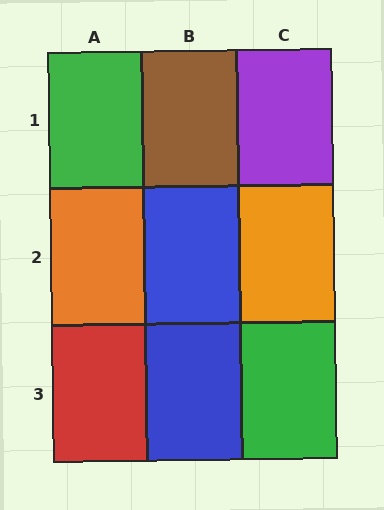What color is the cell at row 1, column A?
Green.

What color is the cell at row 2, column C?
Orange.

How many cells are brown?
1 cell is brown.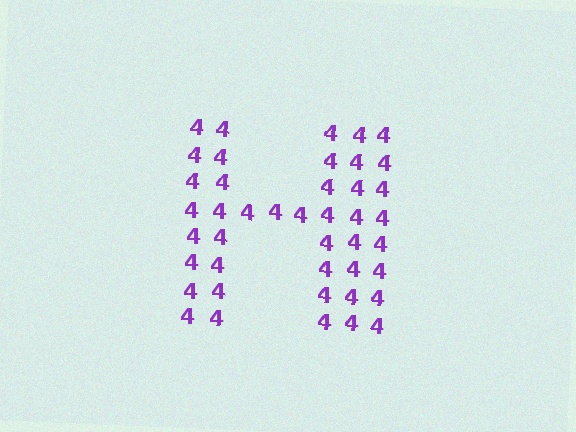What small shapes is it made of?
It is made of small digit 4's.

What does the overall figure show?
The overall figure shows the letter H.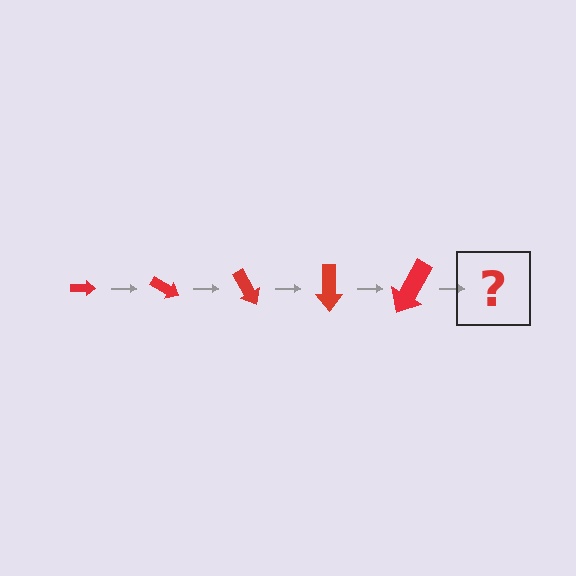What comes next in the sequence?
The next element should be an arrow, larger than the previous one and rotated 150 degrees from the start.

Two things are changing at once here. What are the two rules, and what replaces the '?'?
The two rules are that the arrow grows larger each step and it rotates 30 degrees each step. The '?' should be an arrow, larger than the previous one and rotated 150 degrees from the start.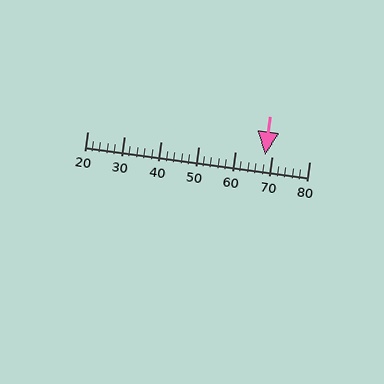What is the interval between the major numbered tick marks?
The major tick marks are spaced 10 units apart.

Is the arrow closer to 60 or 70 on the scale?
The arrow is closer to 70.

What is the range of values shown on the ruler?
The ruler shows values from 20 to 80.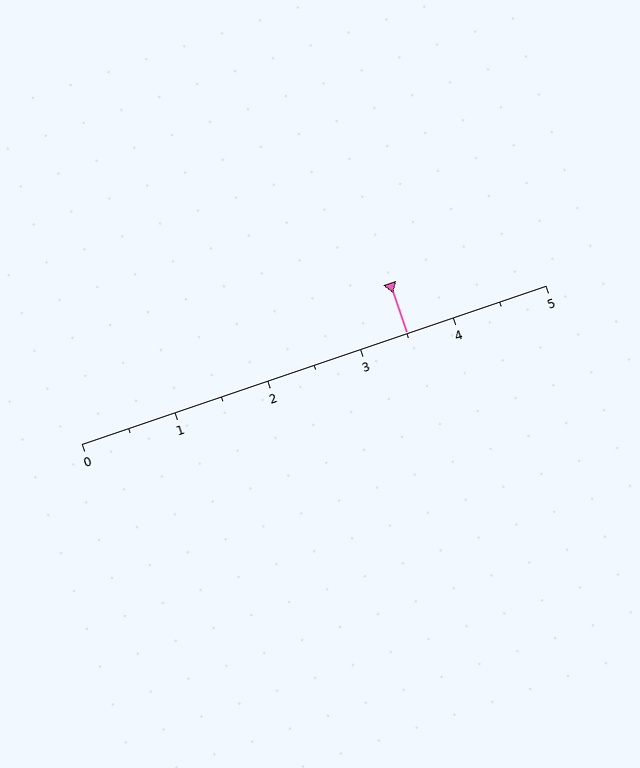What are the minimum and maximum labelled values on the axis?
The axis runs from 0 to 5.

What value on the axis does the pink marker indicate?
The marker indicates approximately 3.5.